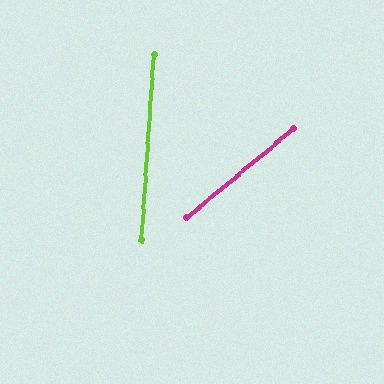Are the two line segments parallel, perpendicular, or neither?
Neither parallel nor perpendicular — they differ by about 46°.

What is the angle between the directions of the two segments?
Approximately 46 degrees.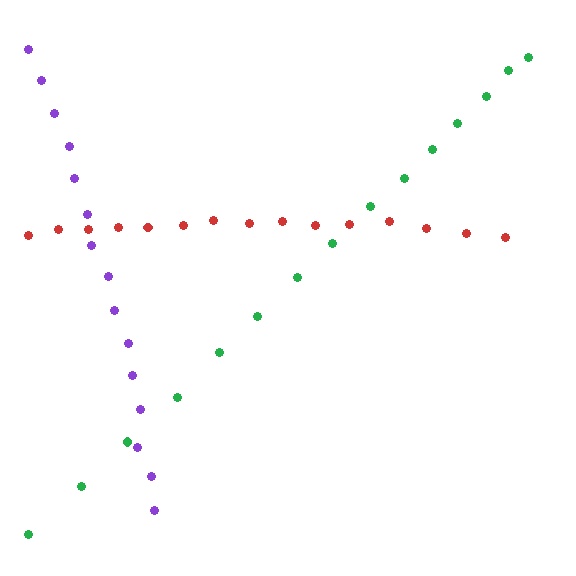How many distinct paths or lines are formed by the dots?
There are 3 distinct paths.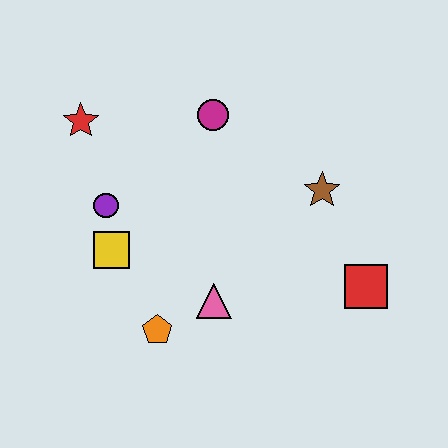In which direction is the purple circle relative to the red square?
The purple circle is to the left of the red square.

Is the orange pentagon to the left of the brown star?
Yes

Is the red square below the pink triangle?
No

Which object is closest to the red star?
The purple circle is closest to the red star.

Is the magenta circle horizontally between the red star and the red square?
Yes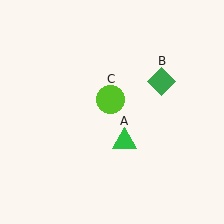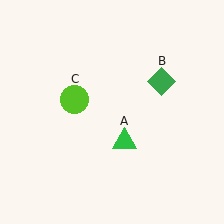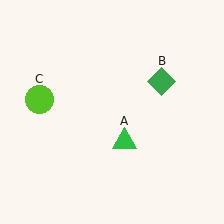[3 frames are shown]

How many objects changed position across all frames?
1 object changed position: lime circle (object C).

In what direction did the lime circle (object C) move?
The lime circle (object C) moved left.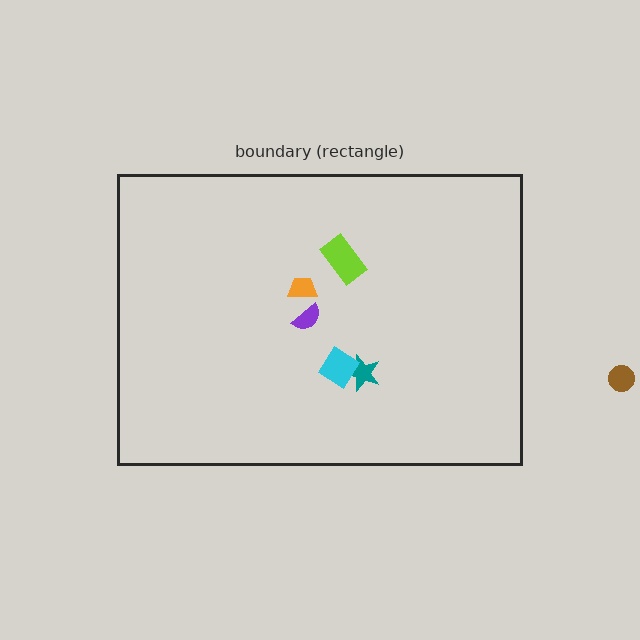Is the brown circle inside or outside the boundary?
Outside.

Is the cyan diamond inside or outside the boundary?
Inside.